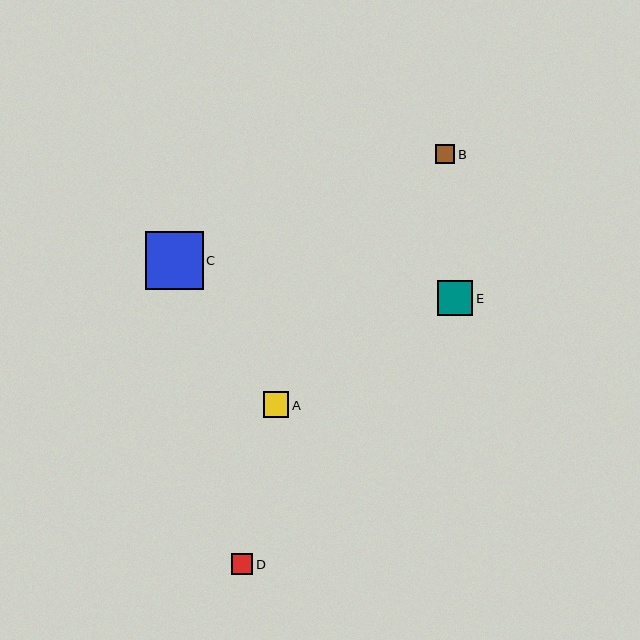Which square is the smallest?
Square B is the smallest with a size of approximately 19 pixels.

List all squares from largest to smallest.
From largest to smallest: C, E, A, D, B.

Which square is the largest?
Square C is the largest with a size of approximately 58 pixels.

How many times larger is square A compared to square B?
Square A is approximately 1.4 times the size of square B.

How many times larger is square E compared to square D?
Square E is approximately 1.6 times the size of square D.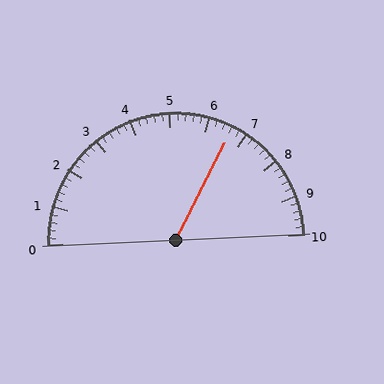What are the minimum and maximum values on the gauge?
The gauge ranges from 0 to 10.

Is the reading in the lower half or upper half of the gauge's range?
The reading is in the upper half of the range (0 to 10).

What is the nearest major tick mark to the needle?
The nearest major tick mark is 7.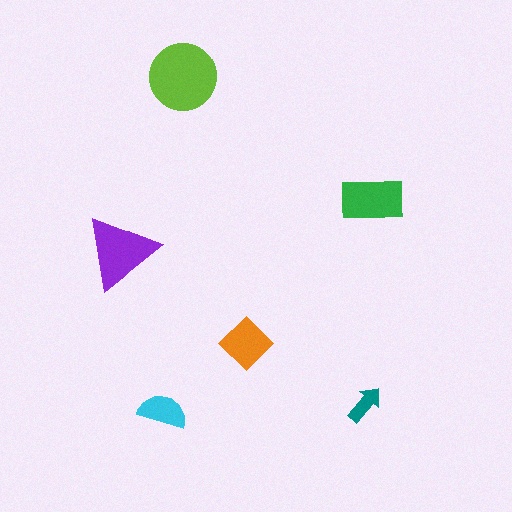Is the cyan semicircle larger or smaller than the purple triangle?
Smaller.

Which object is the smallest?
The teal arrow.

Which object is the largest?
The lime circle.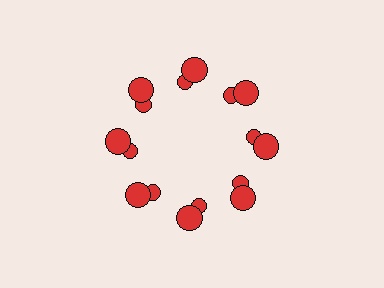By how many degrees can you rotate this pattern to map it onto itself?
The pattern maps onto itself every 45 degrees of rotation.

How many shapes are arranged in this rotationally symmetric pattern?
There are 16 shapes, arranged in 8 groups of 2.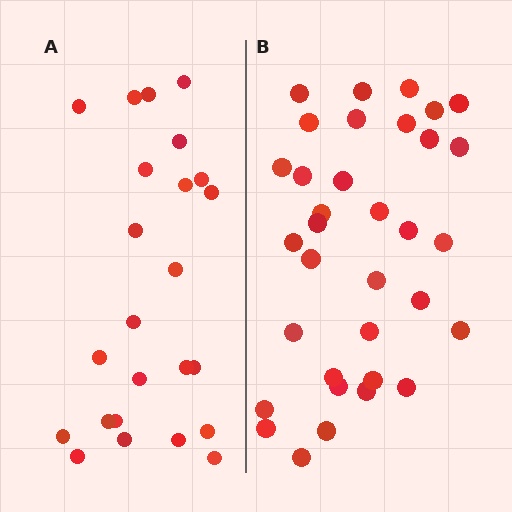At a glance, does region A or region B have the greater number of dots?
Region B (the right region) has more dots.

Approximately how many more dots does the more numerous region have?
Region B has roughly 10 or so more dots than region A.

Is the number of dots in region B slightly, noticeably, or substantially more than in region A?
Region B has noticeably more, but not dramatically so. The ratio is roughly 1.4 to 1.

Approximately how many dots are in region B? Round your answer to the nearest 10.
About 30 dots. (The exact count is 34, which rounds to 30.)